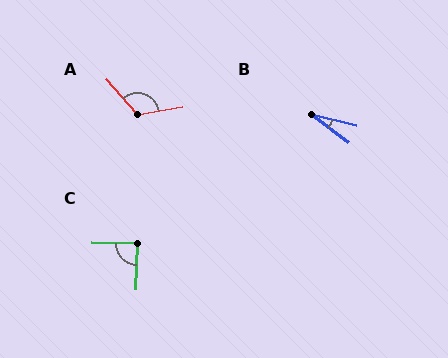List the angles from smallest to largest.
B (23°), C (90°), A (122°).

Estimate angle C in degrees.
Approximately 90 degrees.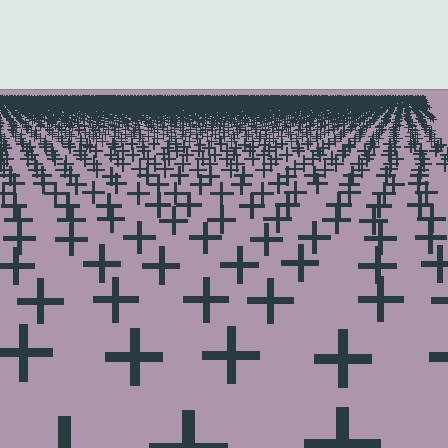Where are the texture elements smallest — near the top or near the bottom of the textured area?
Near the top.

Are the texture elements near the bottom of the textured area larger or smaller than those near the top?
Larger. Near the bottom, elements are closer to the viewer and appear at a bigger on-screen size.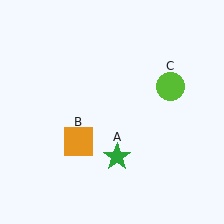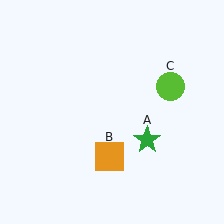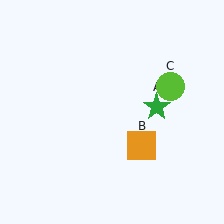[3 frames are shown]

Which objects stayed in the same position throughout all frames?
Lime circle (object C) remained stationary.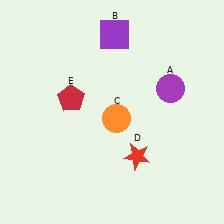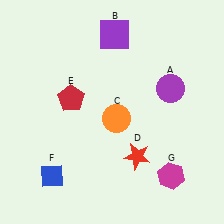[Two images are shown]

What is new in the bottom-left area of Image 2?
A blue diamond (F) was added in the bottom-left area of Image 2.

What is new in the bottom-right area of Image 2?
A magenta hexagon (G) was added in the bottom-right area of Image 2.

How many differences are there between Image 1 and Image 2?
There are 2 differences between the two images.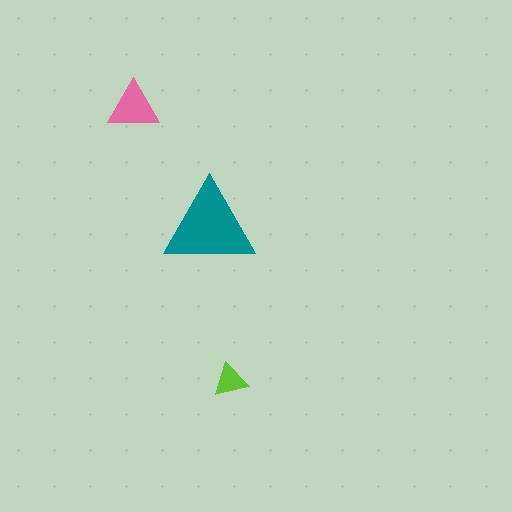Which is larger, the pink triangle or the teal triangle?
The teal one.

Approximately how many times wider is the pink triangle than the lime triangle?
About 1.5 times wider.